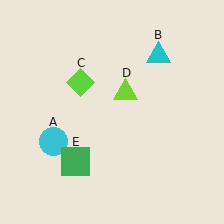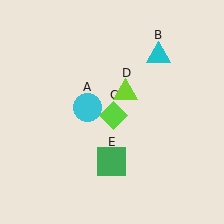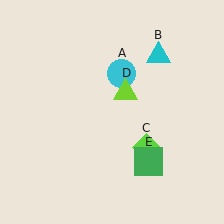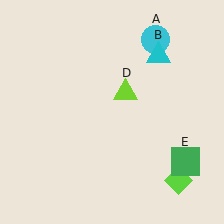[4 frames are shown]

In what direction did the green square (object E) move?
The green square (object E) moved right.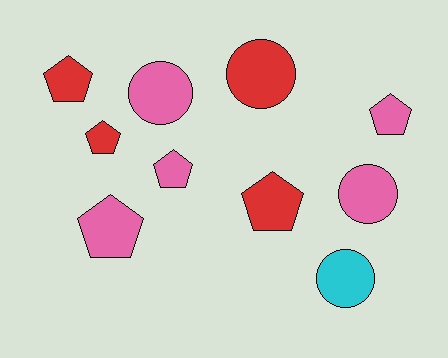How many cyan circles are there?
There is 1 cyan circle.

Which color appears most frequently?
Pink, with 5 objects.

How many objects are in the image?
There are 10 objects.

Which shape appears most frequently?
Pentagon, with 6 objects.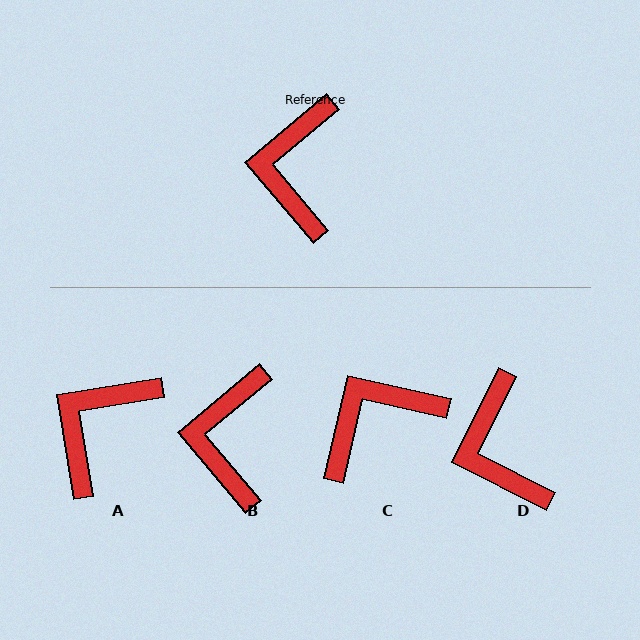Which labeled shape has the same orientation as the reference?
B.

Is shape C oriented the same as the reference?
No, it is off by about 53 degrees.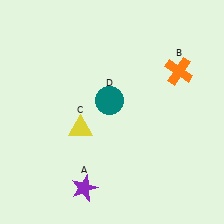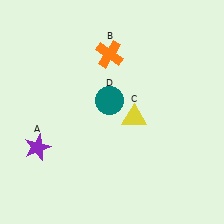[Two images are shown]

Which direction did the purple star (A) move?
The purple star (A) moved left.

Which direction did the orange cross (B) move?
The orange cross (B) moved left.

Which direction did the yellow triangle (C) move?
The yellow triangle (C) moved right.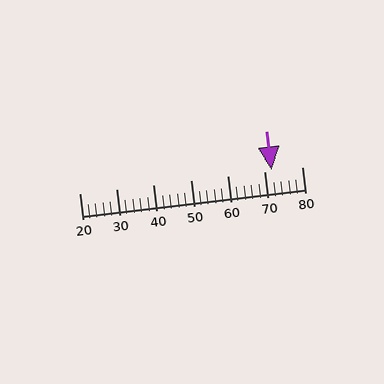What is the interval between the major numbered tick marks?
The major tick marks are spaced 10 units apart.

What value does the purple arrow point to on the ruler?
The purple arrow points to approximately 72.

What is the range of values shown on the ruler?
The ruler shows values from 20 to 80.